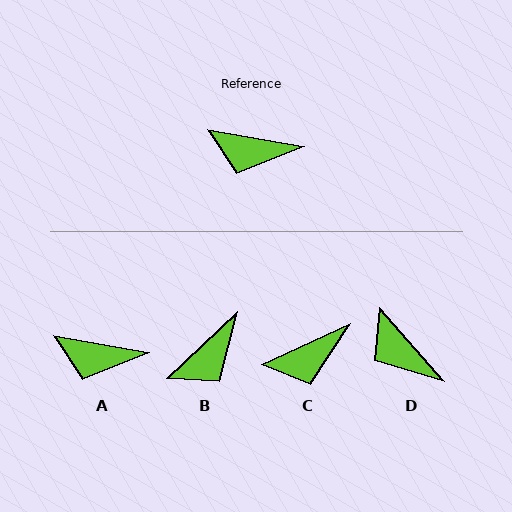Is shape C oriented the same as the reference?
No, it is off by about 35 degrees.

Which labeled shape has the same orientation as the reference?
A.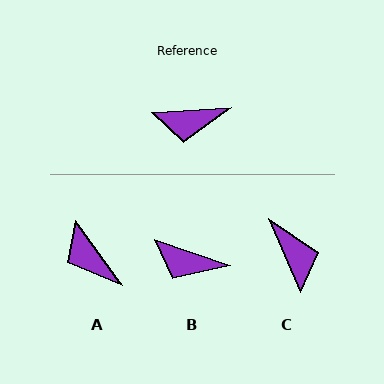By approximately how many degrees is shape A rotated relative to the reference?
Approximately 58 degrees clockwise.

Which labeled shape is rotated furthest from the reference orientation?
C, about 110 degrees away.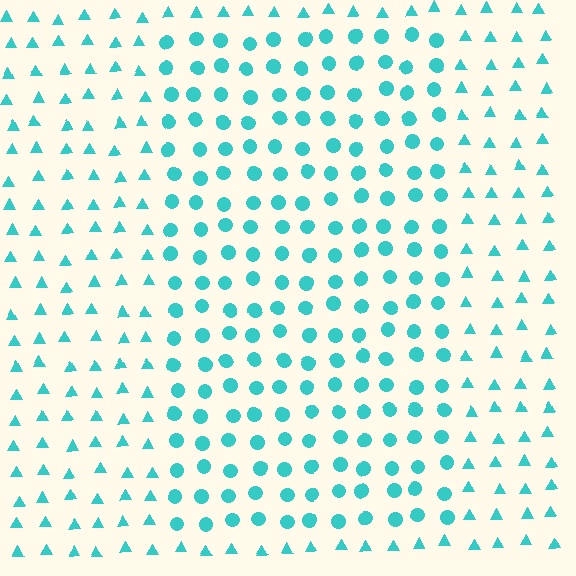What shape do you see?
I see a rectangle.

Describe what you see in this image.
The image is filled with small cyan elements arranged in a uniform grid. A rectangle-shaped region contains circles, while the surrounding area contains triangles. The boundary is defined purely by the change in element shape.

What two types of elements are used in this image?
The image uses circles inside the rectangle region and triangles outside it.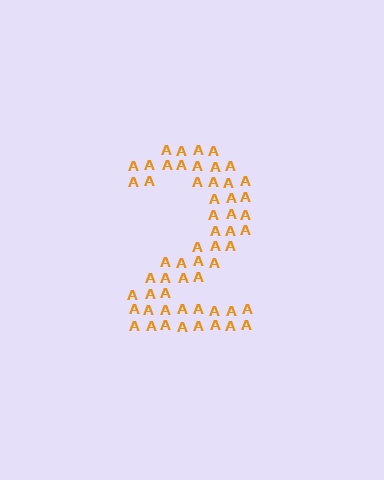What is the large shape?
The large shape is the digit 2.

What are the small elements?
The small elements are letter A's.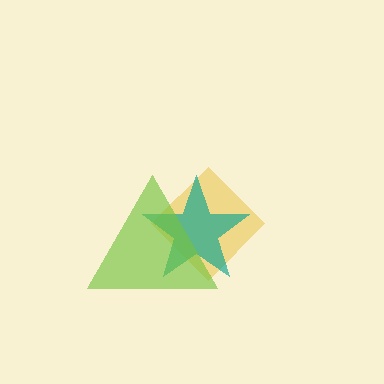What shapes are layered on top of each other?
The layered shapes are: a yellow diamond, a teal star, a lime triangle.